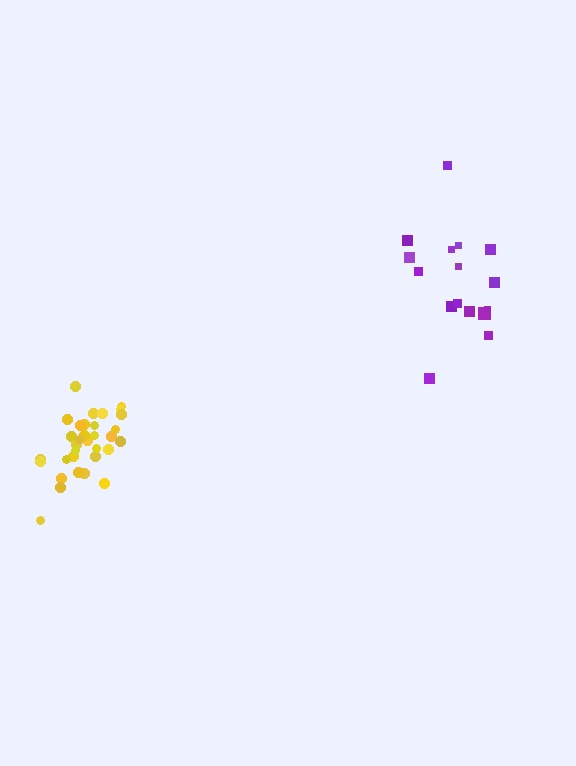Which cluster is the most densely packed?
Yellow.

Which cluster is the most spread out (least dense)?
Purple.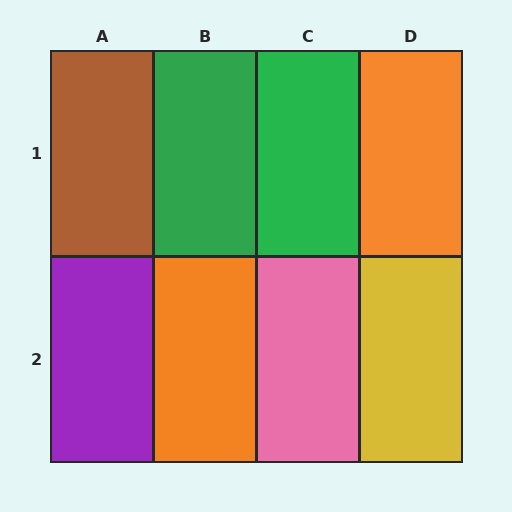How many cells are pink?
1 cell is pink.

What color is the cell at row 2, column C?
Pink.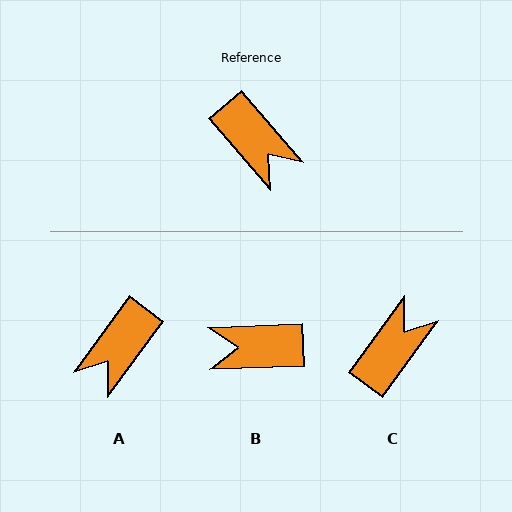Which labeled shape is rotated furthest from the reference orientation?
B, about 129 degrees away.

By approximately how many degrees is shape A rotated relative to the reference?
Approximately 77 degrees clockwise.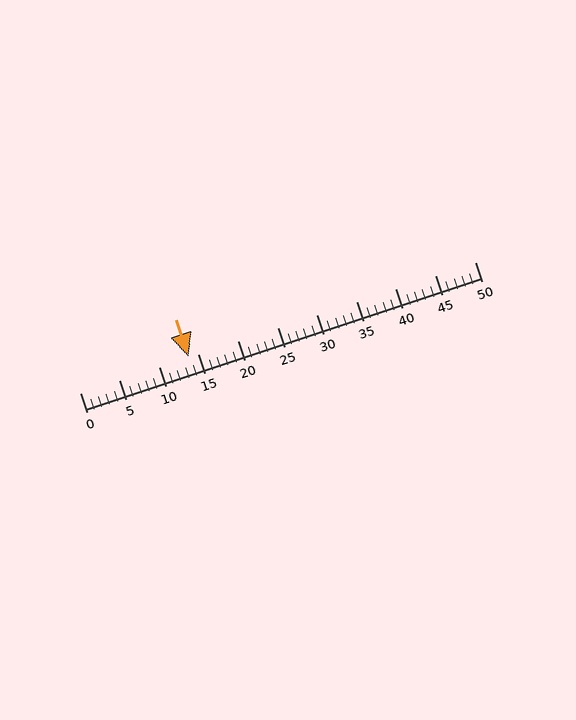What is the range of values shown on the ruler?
The ruler shows values from 0 to 50.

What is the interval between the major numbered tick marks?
The major tick marks are spaced 5 units apart.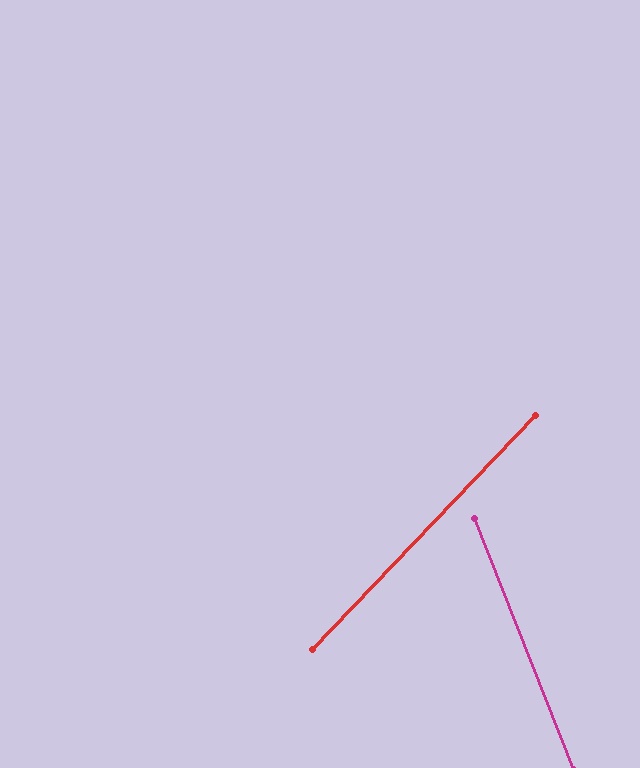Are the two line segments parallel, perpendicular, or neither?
Neither parallel nor perpendicular — they differ by about 65°.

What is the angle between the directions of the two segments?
Approximately 65 degrees.